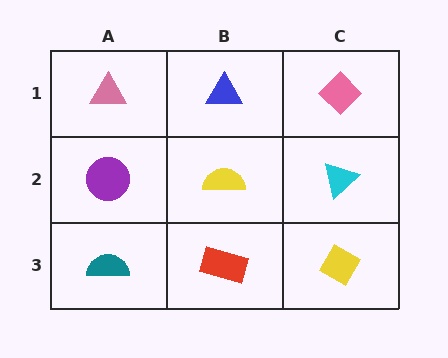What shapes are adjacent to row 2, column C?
A pink diamond (row 1, column C), a yellow diamond (row 3, column C), a yellow semicircle (row 2, column B).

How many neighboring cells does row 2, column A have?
3.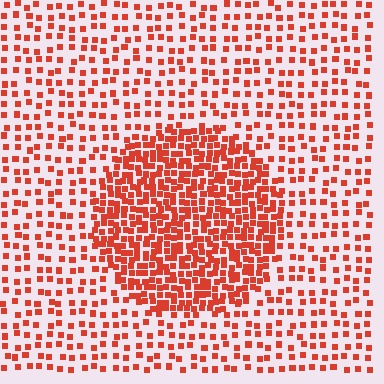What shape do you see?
I see a circle.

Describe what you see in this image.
The image contains small red elements arranged at two different densities. A circle-shaped region is visible where the elements are more densely packed than the surrounding area.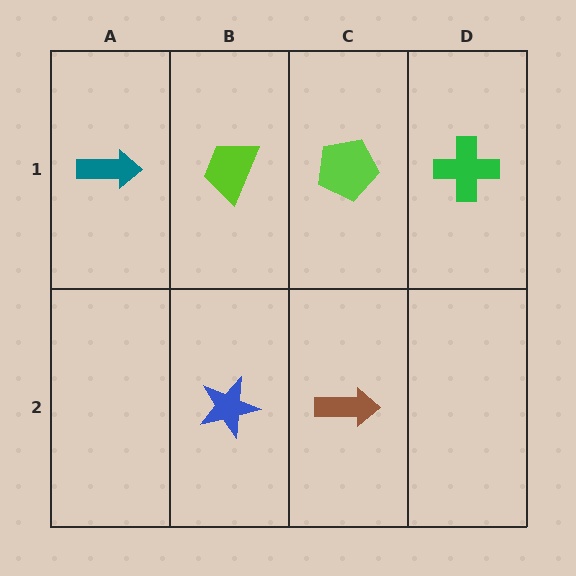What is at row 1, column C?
A lime pentagon.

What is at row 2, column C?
A brown arrow.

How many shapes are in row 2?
2 shapes.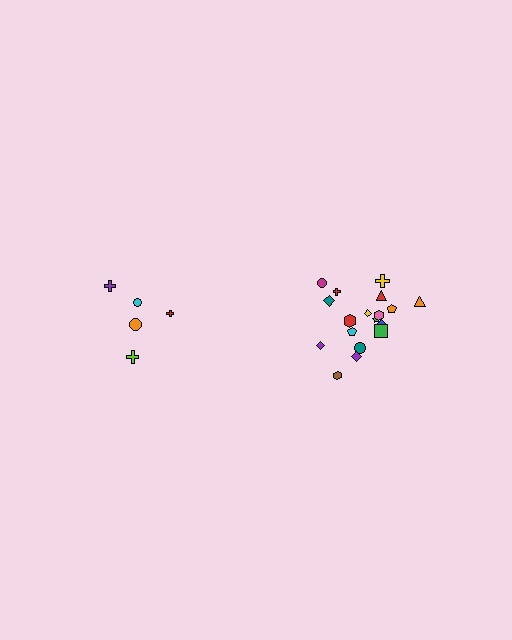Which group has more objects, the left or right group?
The right group.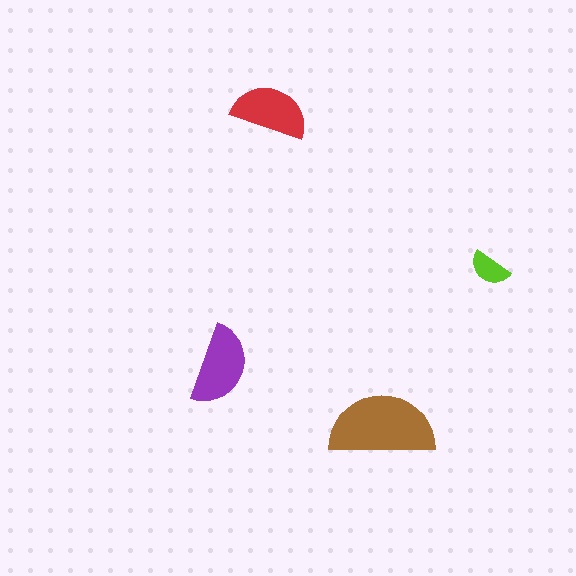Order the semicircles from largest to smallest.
the brown one, the purple one, the red one, the lime one.